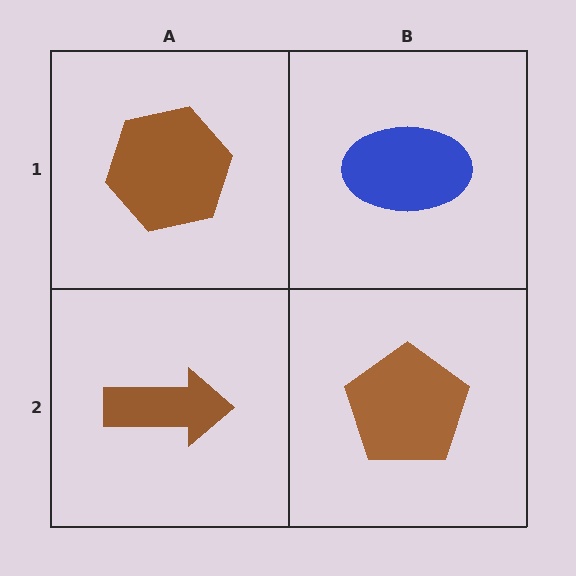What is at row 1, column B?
A blue ellipse.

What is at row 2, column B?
A brown pentagon.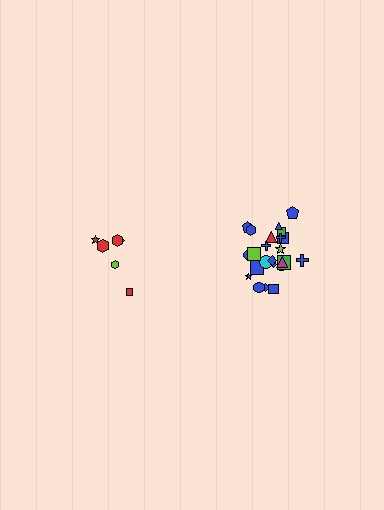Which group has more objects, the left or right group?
The right group.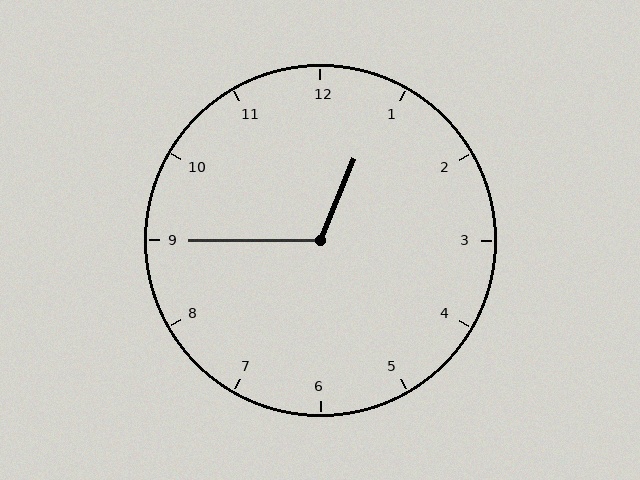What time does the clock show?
12:45.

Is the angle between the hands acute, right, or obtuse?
It is obtuse.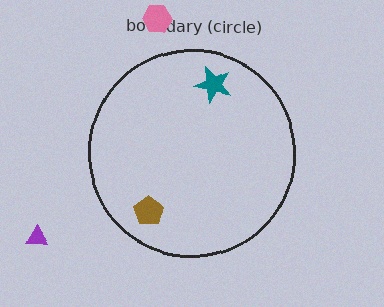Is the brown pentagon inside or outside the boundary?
Inside.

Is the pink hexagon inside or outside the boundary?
Outside.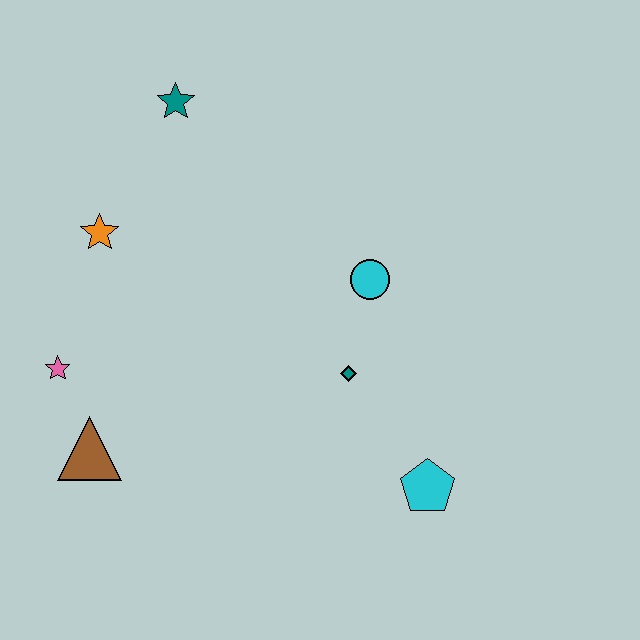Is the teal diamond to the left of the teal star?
No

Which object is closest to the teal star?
The orange star is closest to the teal star.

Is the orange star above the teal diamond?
Yes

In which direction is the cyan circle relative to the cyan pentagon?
The cyan circle is above the cyan pentagon.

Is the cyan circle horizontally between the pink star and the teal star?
No